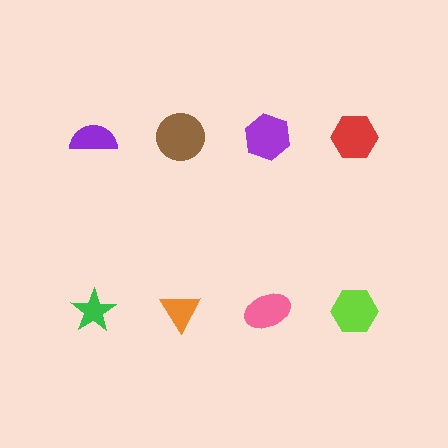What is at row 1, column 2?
A brown circle.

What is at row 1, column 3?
A purple hexagon.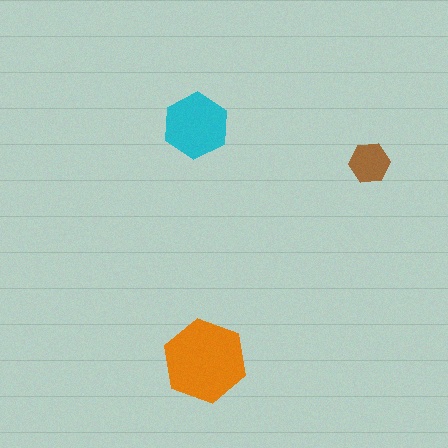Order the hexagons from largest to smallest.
the orange one, the cyan one, the brown one.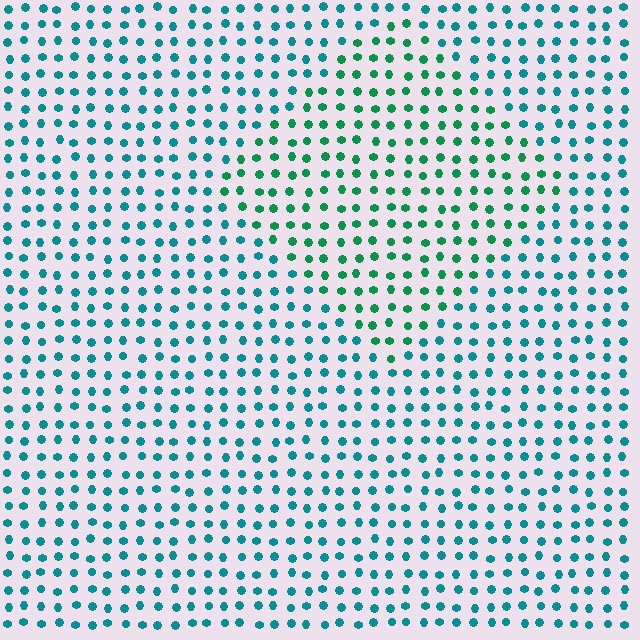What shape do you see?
I see a diamond.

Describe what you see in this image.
The image is filled with small teal elements in a uniform arrangement. A diamond-shaped region is visible where the elements are tinted to a slightly different hue, forming a subtle color boundary.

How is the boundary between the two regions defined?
The boundary is defined purely by a slight shift in hue (about 34 degrees). Spacing, size, and orientation are identical on both sides.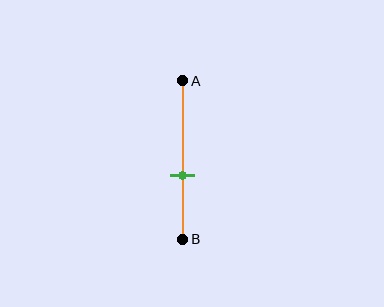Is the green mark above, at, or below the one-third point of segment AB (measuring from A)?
The green mark is below the one-third point of segment AB.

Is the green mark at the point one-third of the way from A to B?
No, the mark is at about 60% from A, not at the 33% one-third point.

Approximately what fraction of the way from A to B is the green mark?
The green mark is approximately 60% of the way from A to B.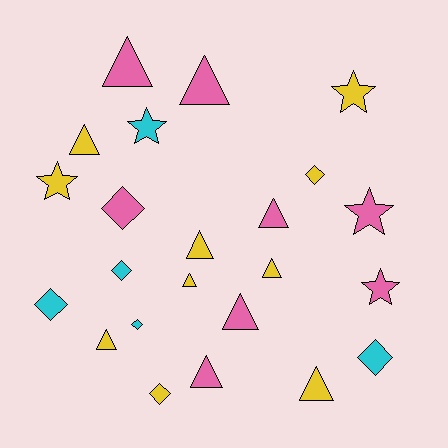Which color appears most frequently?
Yellow, with 10 objects.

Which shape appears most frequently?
Triangle, with 11 objects.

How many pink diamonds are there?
There is 1 pink diamond.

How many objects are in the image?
There are 23 objects.